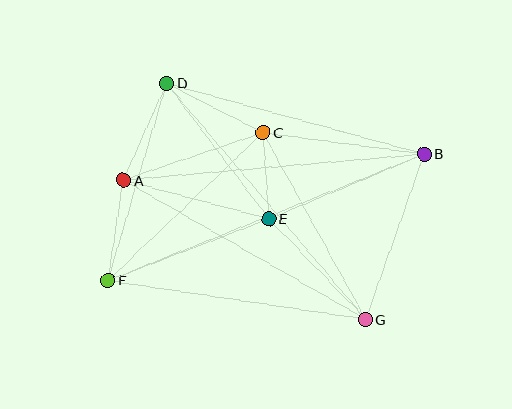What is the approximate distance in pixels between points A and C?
The distance between A and C is approximately 147 pixels.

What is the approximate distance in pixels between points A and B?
The distance between A and B is approximately 302 pixels.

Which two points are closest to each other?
Points C and E are closest to each other.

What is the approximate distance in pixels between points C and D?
The distance between C and D is approximately 108 pixels.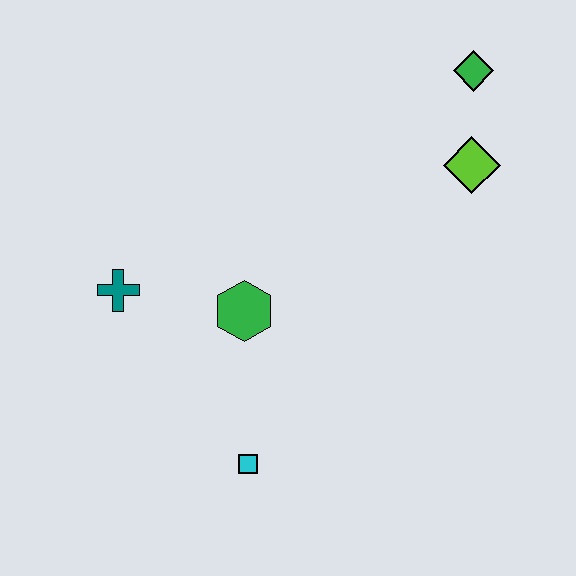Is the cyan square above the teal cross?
No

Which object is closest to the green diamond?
The lime diamond is closest to the green diamond.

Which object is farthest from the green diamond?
The cyan square is farthest from the green diamond.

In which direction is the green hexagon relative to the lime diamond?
The green hexagon is to the left of the lime diamond.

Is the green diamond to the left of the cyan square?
No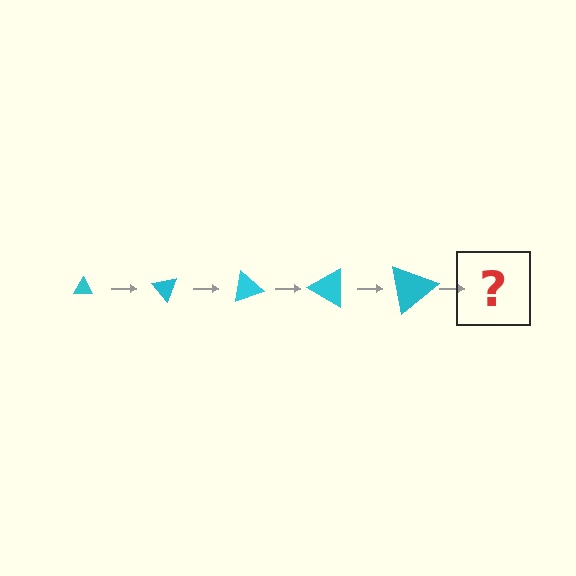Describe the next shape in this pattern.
It should be a triangle, larger than the previous one and rotated 250 degrees from the start.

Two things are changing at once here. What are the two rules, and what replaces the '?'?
The two rules are that the triangle grows larger each step and it rotates 50 degrees each step. The '?' should be a triangle, larger than the previous one and rotated 250 degrees from the start.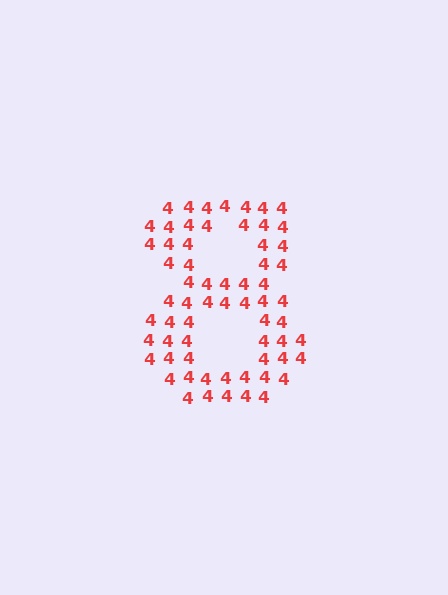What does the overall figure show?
The overall figure shows the digit 8.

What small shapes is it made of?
It is made of small digit 4's.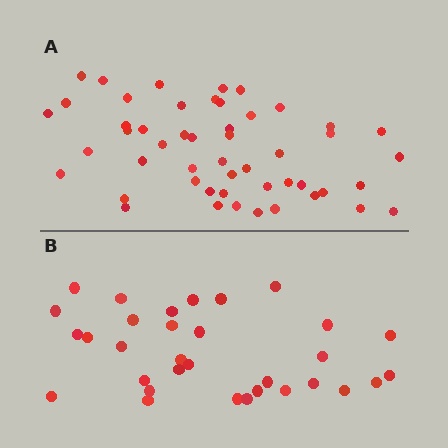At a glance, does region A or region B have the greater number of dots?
Region A (the top region) has more dots.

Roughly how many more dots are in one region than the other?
Region A has approximately 20 more dots than region B.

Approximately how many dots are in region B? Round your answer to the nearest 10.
About 30 dots. (The exact count is 32, which rounds to 30.)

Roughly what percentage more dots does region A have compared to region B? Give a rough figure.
About 55% more.